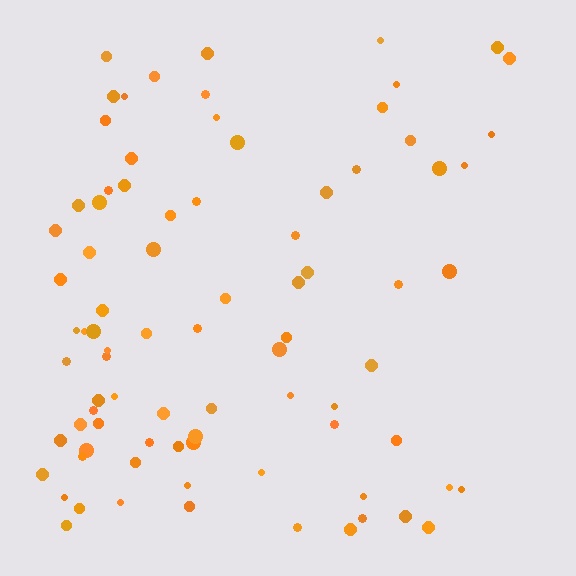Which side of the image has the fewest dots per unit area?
The right.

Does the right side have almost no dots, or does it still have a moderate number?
Still a moderate number, just noticeably fewer than the left.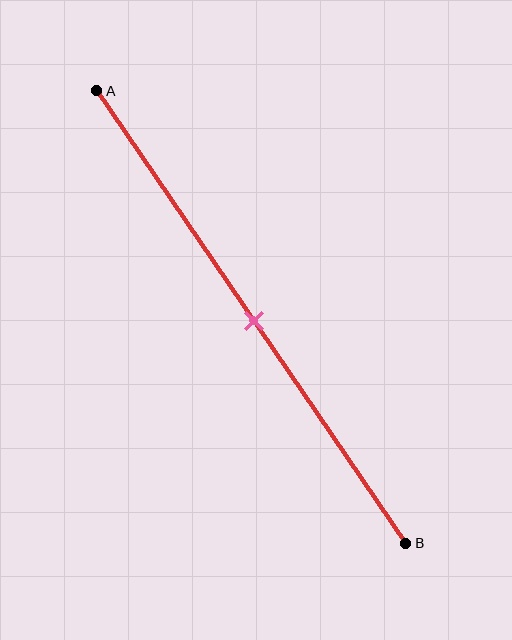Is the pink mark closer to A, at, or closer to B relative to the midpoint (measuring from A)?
The pink mark is approximately at the midpoint of segment AB.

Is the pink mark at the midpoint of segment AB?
Yes, the mark is approximately at the midpoint.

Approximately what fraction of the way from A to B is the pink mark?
The pink mark is approximately 50% of the way from A to B.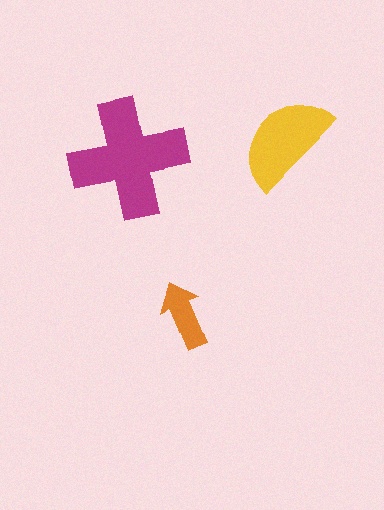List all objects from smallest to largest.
The orange arrow, the yellow semicircle, the magenta cross.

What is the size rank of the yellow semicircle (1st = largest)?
2nd.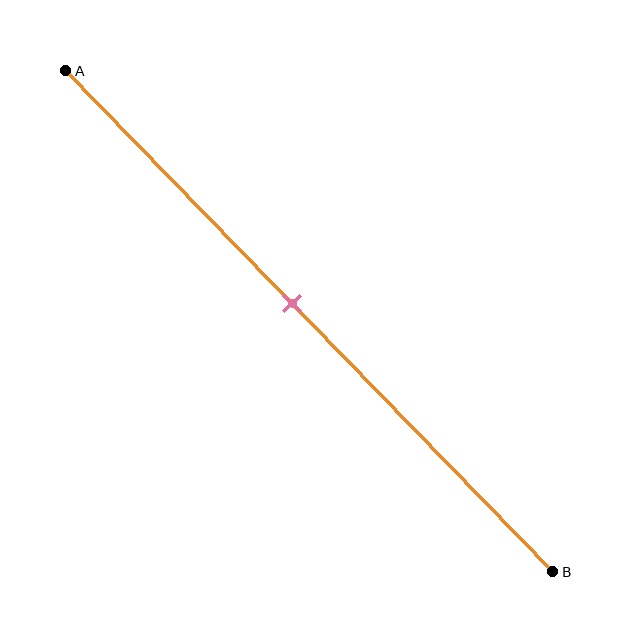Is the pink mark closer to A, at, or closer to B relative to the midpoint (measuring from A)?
The pink mark is closer to point A than the midpoint of segment AB.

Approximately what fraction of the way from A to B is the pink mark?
The pink mark is approximately 45% of the way from A to B.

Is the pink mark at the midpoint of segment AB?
No, the mark is at about 45% from A, not at the 50% midpoint.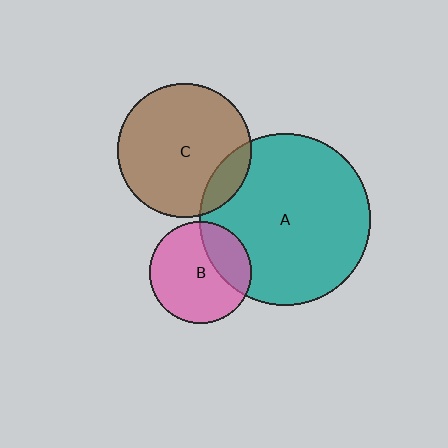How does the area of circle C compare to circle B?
Approximately 1.7 times.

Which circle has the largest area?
Circle A (teal).